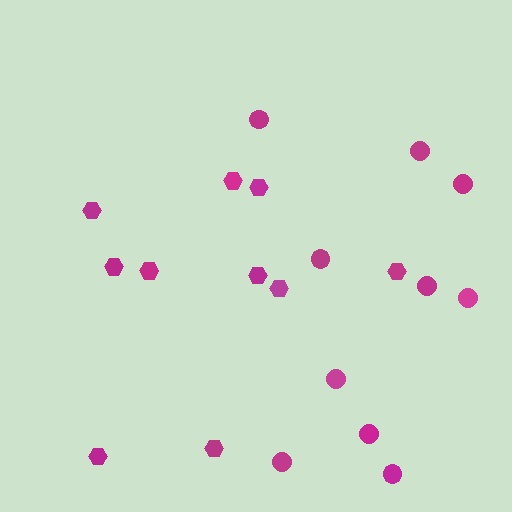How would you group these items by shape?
There are 2 groups: one group of circles (10) and one group of hexagons (10).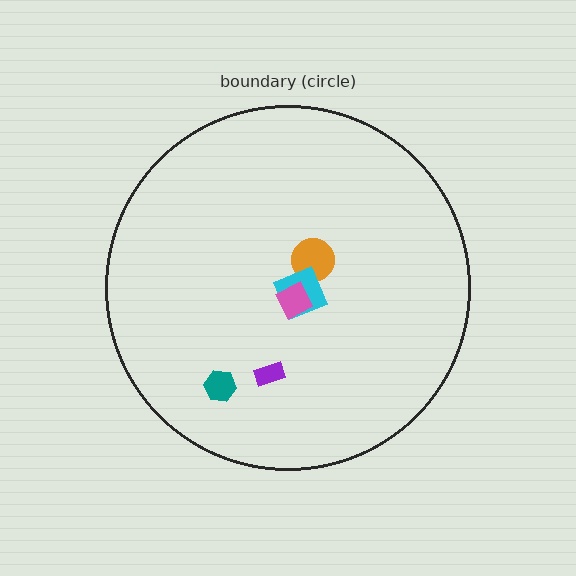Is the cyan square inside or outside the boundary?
Inside.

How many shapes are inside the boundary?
5 inside, 0 outside.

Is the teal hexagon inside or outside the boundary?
Inside.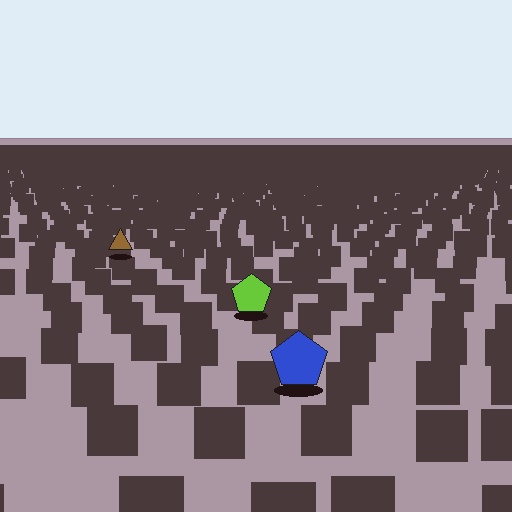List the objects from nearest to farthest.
From nearest to farthest: the blue pentagon, the lime pentagon, the brown triangle.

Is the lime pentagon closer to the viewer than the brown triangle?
Yes. The lime pentagon is closer — you can tell from the texture gradient: the ground texture is coarser near it.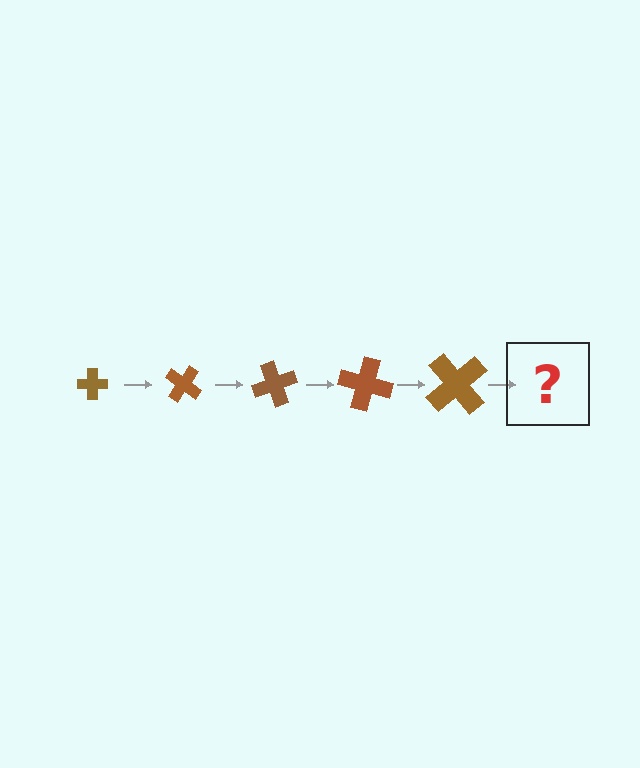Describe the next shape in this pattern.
It should be a cross, larger than the previous one and rotated 175 degrees from the start.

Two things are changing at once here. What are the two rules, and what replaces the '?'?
The two rules are that the cross grows larger each step and it rotates 35 degrees each step. The '?' should be a cross, larger than the previous one and rotated 175 degrees from the start.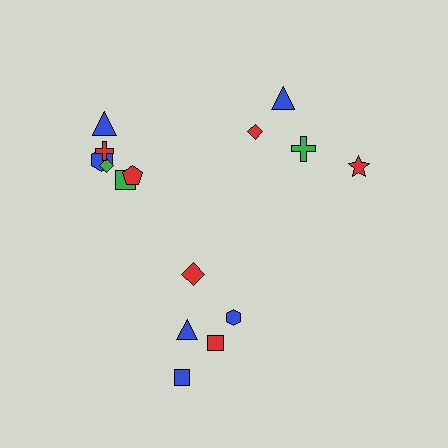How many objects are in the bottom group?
There are 5 objects.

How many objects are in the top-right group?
There are 4 objects.